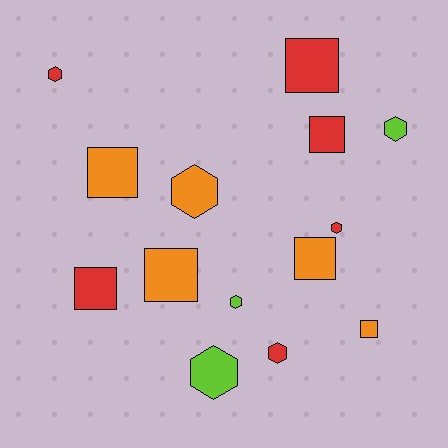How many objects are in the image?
There are 14 objects.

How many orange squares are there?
There are 4 orange squares.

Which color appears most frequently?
Red, with 6 objects.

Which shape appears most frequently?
Square, with 7 objects.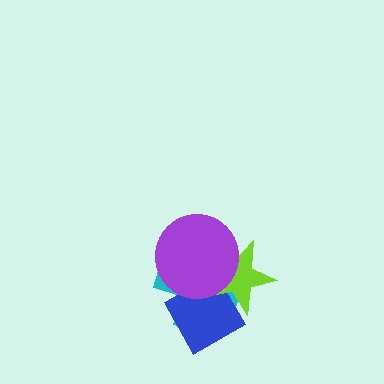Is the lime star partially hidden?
Yes, it is partially covered by another shape.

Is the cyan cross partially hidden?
Yes, it is partially covered by another shape.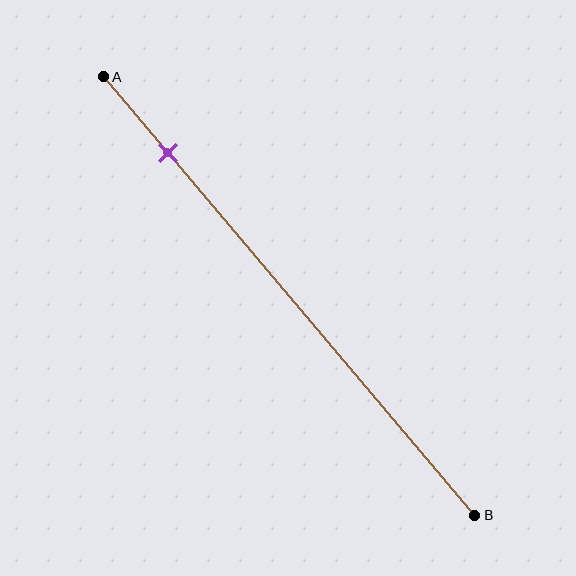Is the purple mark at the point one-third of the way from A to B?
No, the mark is at about 15% from A, not at the 33% one-third point.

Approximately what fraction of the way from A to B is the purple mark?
The purple mark is approximately 15% of the way from A to B.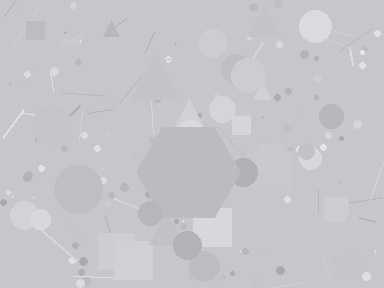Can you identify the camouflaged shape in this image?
The camouflaged shape is a hexagon.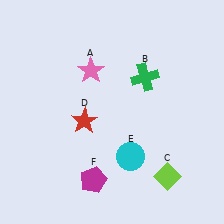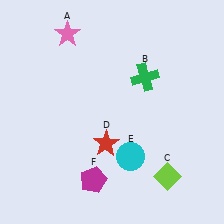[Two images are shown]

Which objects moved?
The objects that moved are: the pink star (A), the red star (D).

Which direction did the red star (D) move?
The red star (D) moved down.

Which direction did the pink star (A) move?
The pink star (A) moved up.